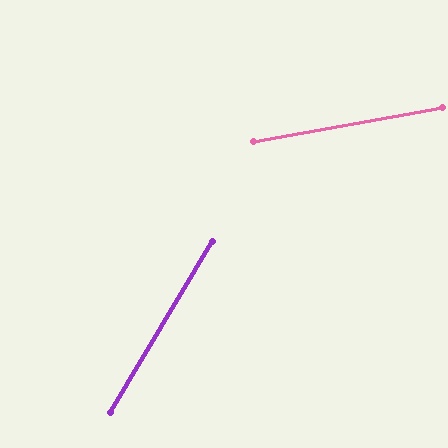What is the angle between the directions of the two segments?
Approximately 49 degrees.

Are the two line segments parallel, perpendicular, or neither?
Neither parallel nor perpendicular — they differ by about 49°.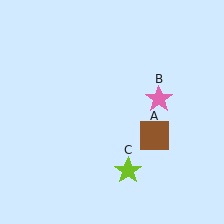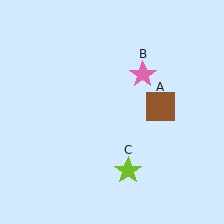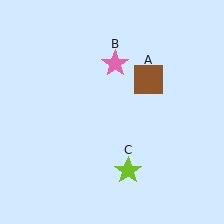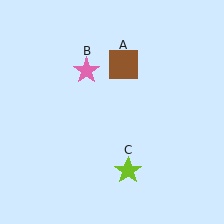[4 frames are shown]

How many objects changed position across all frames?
2 objects changed position: brown square (object A), pink star (object B).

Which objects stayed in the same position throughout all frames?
Lime star (object C) remained stationary.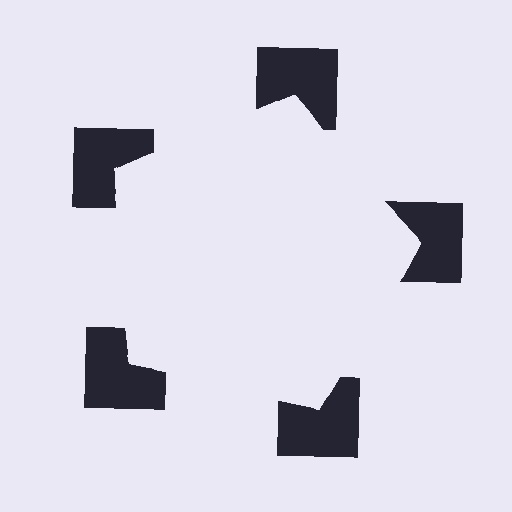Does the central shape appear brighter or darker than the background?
It typically appears slightly brighter than the background, even though no actual brightness change is drawn.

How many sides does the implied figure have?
5 sides.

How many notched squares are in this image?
There are 5 — one at each vertex of the illusory pentagon.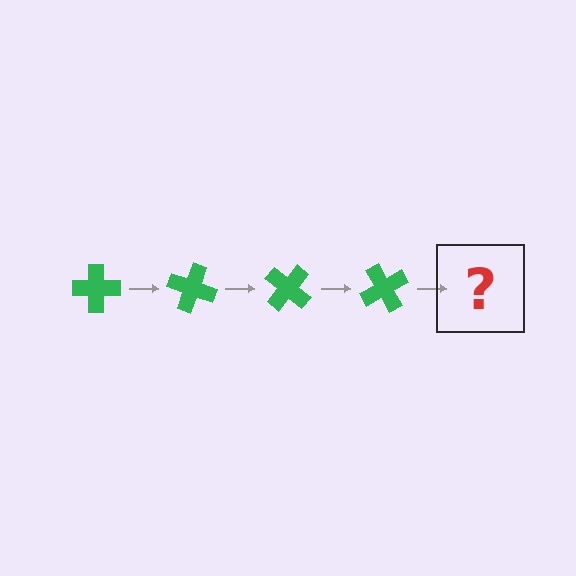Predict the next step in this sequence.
The next step is a green cross rotated 80 degrees.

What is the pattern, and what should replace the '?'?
The pattern is that the cross rotates 20 degrees each step. The '?' should be a green cross rotated 80 degrees.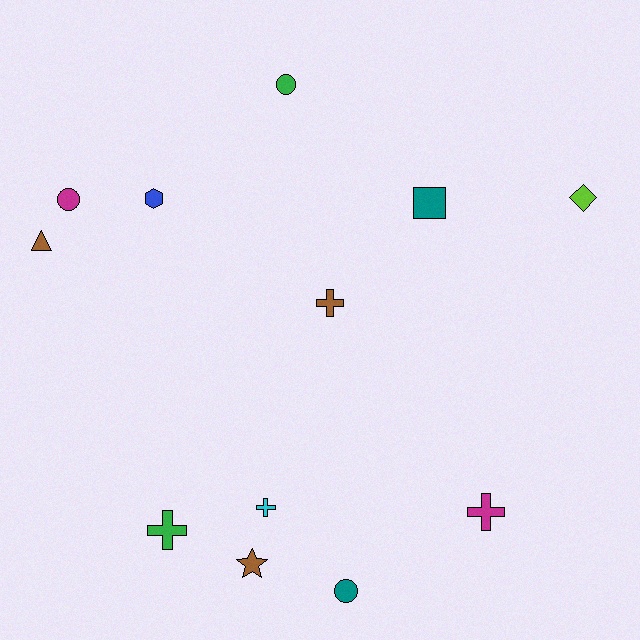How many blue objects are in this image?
There is 1 blue object.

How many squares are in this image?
There is 1 square.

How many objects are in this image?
There are 12 objects.